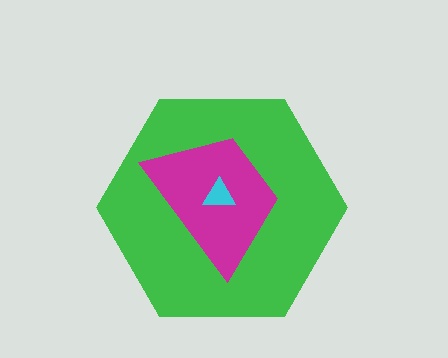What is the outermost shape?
The green hexagon.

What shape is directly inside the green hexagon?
The magenta trapezoid.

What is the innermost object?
The cyan triangle.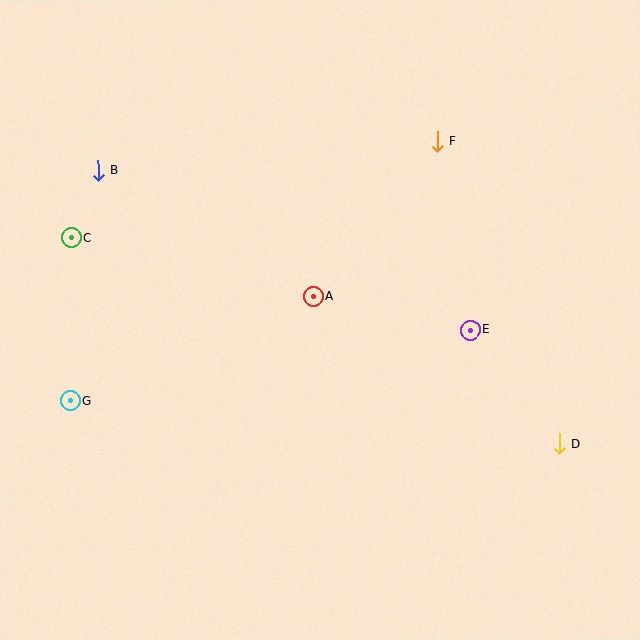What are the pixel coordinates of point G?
Point G is at (70, 401).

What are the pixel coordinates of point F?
Point F is at (438, 141).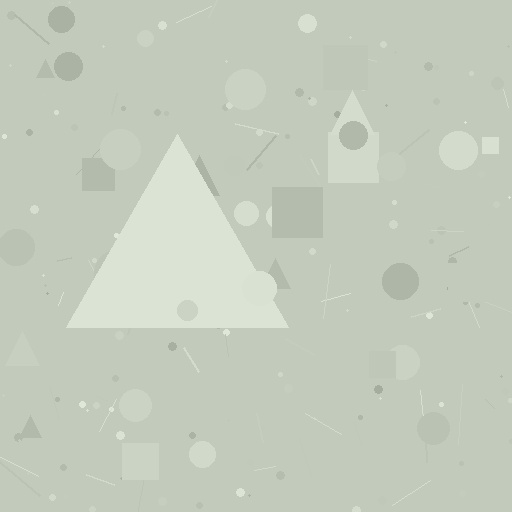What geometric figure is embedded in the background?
A triangle is embedded in the background.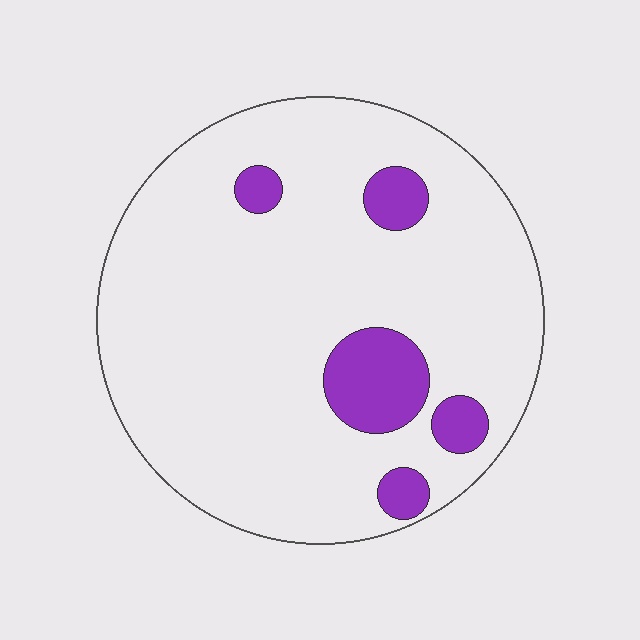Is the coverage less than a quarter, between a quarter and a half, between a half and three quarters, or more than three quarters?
Less than a quarter.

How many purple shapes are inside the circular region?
5.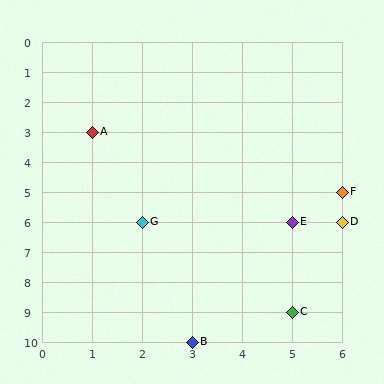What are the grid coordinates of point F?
Point F is at grid coordinates (6, 5).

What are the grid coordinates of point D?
Point D is at grid coordinates (6, 6).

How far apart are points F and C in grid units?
Points F and C are 1 column and 4 rows apart (about 4.1 grid units diagonally).